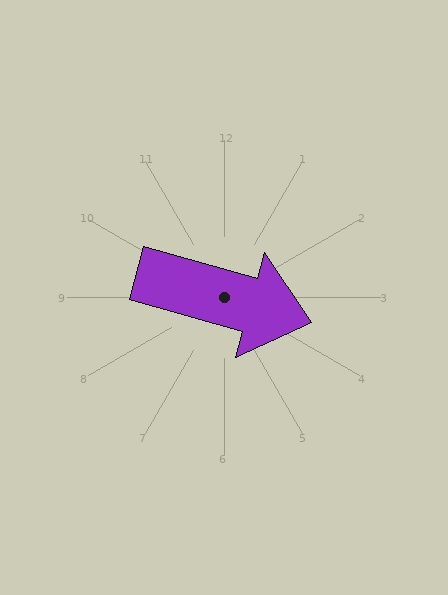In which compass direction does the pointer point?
East.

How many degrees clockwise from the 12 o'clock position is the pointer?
Approximately 106 degrees.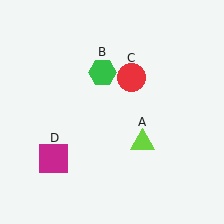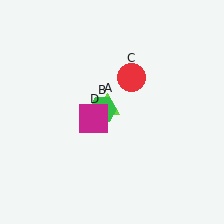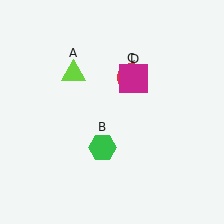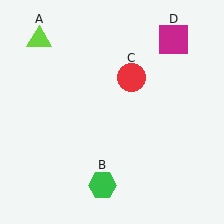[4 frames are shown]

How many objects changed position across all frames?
3 objects changed position: lime triangle (object A), green hexagon (object B), magenta square (object D).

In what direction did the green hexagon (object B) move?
The green hexagon (object B) moved down.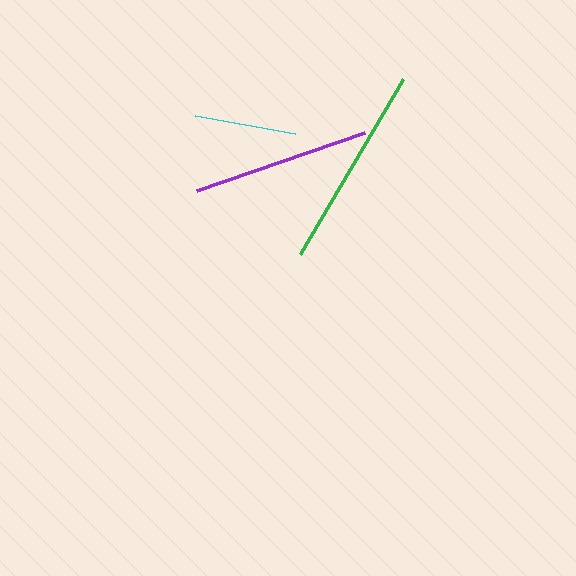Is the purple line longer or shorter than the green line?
The green line is longer than the purple line.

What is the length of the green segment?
The green segment is approximately 203 pixels long.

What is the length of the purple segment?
The purple segment is approximately 178 pixels long.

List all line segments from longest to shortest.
From longest to shortest: green, purple, cyan.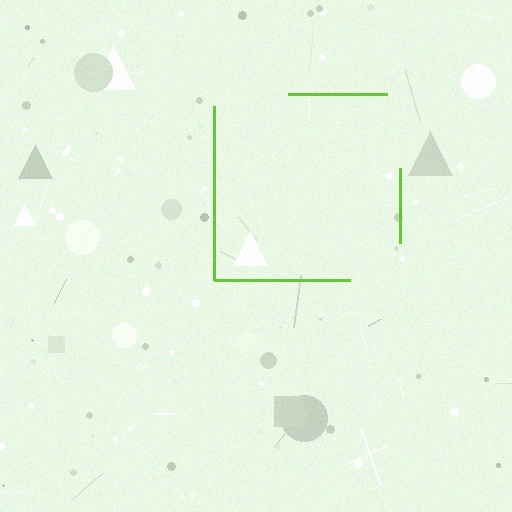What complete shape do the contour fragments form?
The contour fragments form a square.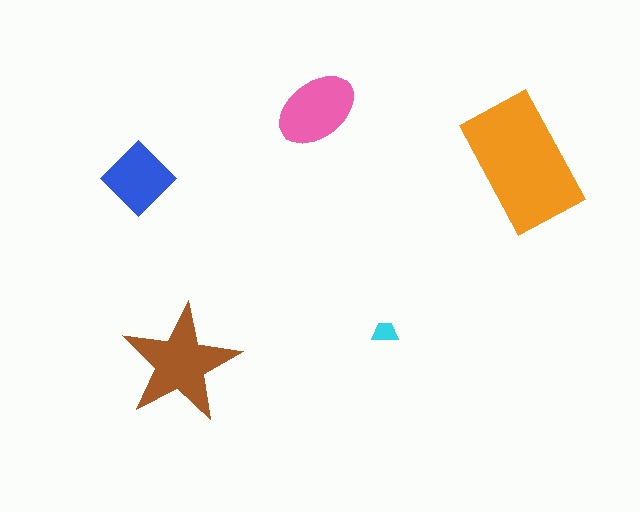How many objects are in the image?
There are 5 objects in the image.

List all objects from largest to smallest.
The orange rectangle, the brown star, the pink ellipse, the blue diamond, the cyan trapezoid.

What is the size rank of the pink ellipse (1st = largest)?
3rd.